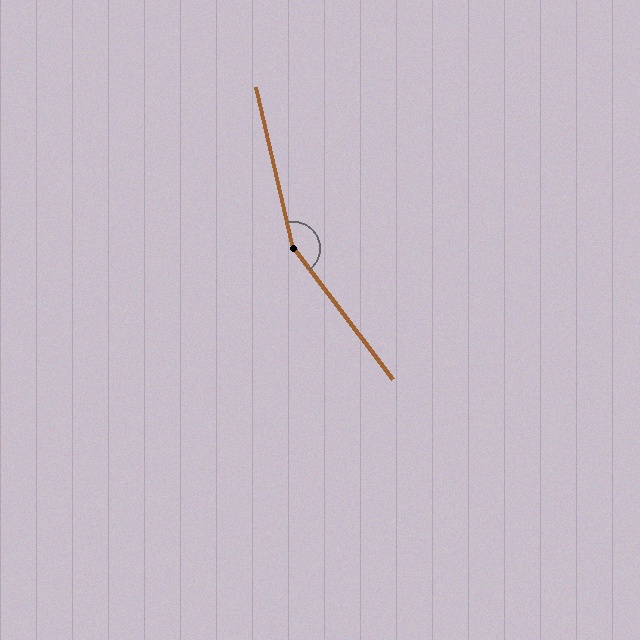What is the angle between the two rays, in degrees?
Approximately 156 degrees.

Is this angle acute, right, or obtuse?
It is obtuse.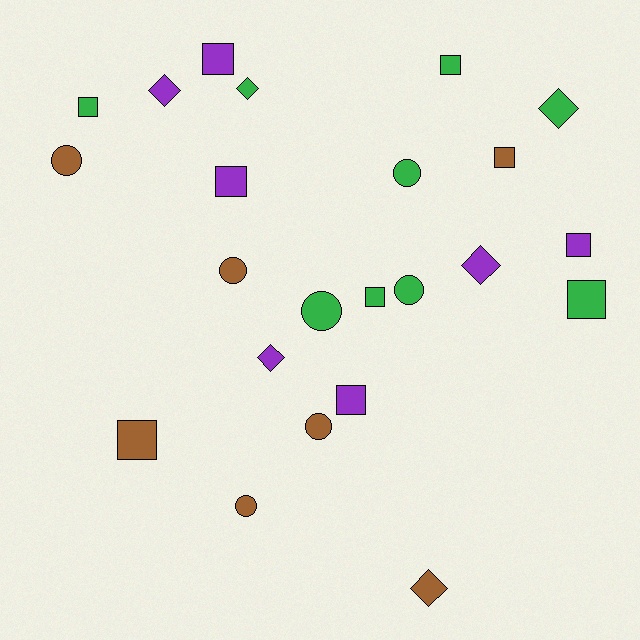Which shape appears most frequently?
Square, with 10 objects.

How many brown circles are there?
There are 4 brown circles.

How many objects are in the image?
There are 23 objects.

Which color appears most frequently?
Green, with 9 objects.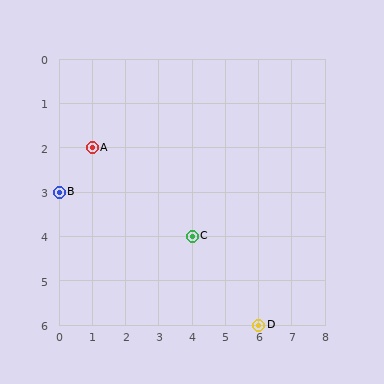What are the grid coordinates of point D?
Point D is at grid coordinates (6, 6).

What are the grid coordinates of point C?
Point C is at grid coordinates (4, 4).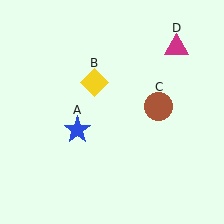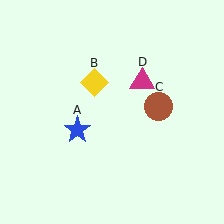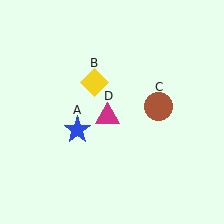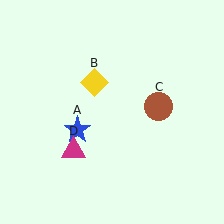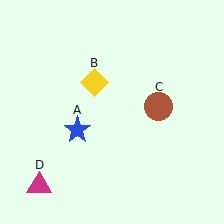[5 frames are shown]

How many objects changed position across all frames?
1 object changed position: magenta triangle (object D).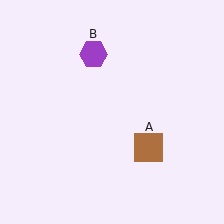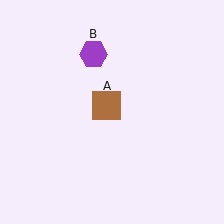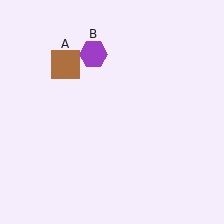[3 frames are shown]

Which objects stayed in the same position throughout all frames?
Purple hexagon (object B) remained stationary.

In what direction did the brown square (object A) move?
The brown square (object A) moved up and to the left.